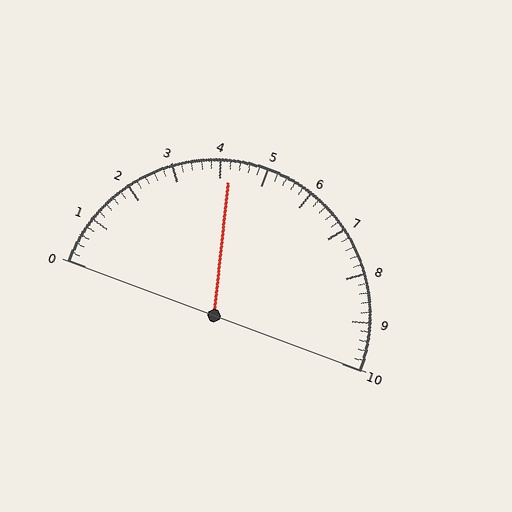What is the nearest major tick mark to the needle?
The nearest major tick mark is 4.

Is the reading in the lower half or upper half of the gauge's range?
The reading is in the lower half of the range (0 to 10).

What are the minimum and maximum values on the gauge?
The gauge ranges from 0 to 10.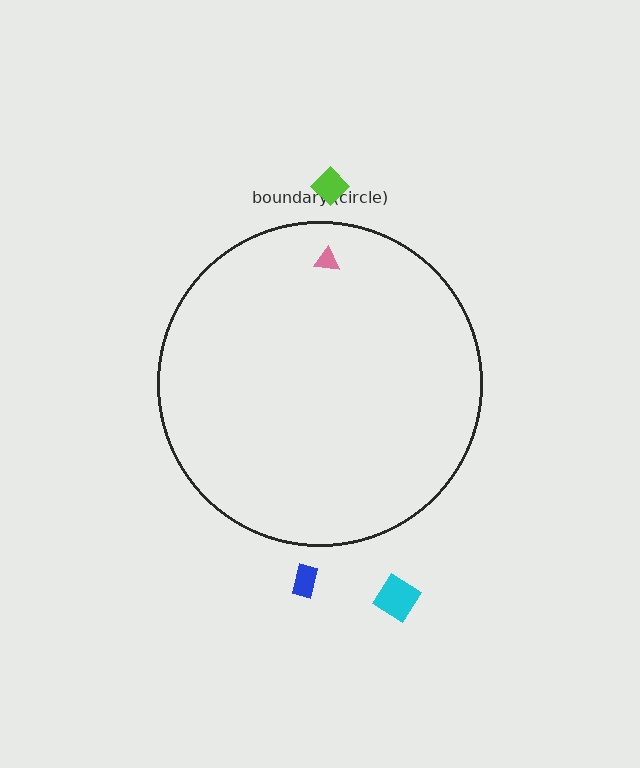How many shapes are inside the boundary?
1 inside, 3 outside.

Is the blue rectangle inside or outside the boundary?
Outside.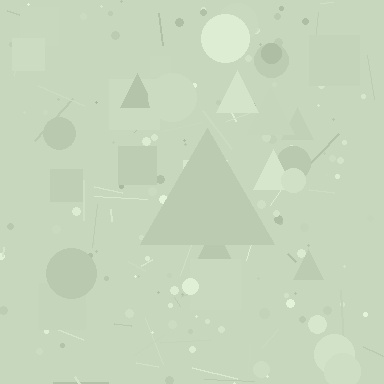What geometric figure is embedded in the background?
A triangle is embedded in the background.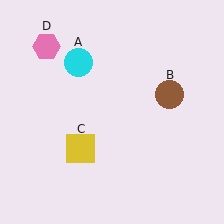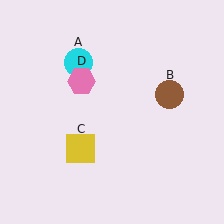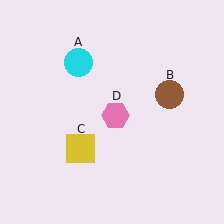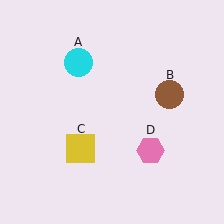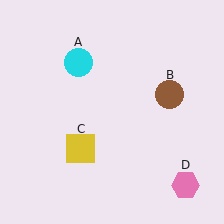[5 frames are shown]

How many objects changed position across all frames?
1 object changed position: pink hexagon (object D).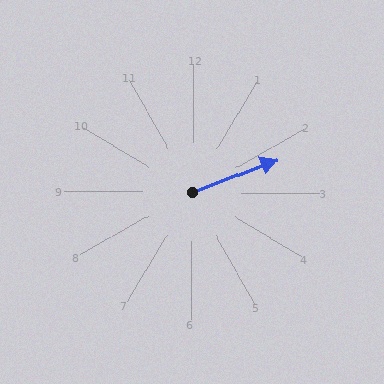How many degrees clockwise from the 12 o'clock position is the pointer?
Approximately 68 degrees.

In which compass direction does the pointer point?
East.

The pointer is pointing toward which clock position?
Roughly 2 o'clock.